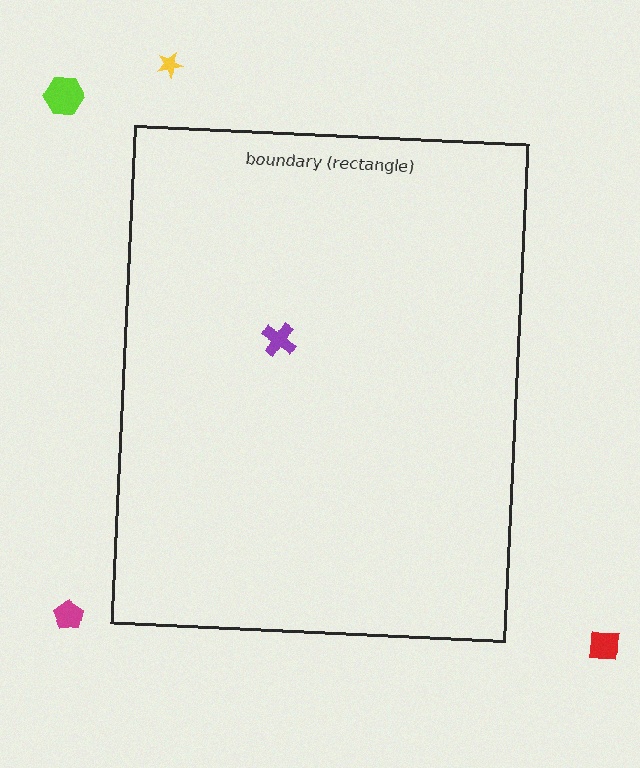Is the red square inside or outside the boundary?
Outside.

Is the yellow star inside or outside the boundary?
Outside.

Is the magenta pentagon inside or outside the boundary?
Outside.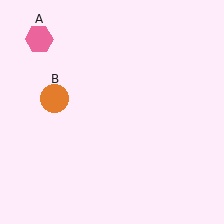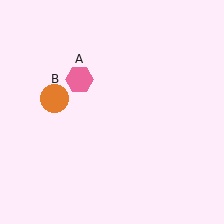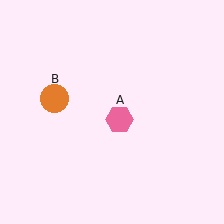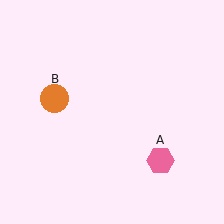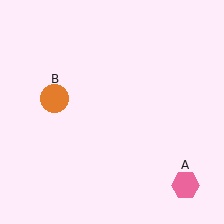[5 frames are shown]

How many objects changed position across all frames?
1 object changed position: pink hexagon (object A).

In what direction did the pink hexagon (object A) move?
The pink hexagon (object A) moved down and to the right.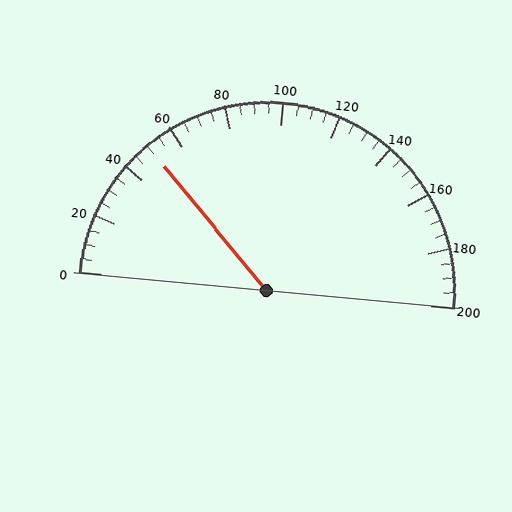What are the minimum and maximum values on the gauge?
The gauge ranges from 0 to 200.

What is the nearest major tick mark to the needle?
The nearest major tick mark is 40.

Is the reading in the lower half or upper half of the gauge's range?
The reading is in the lower half of the range (0 to 200).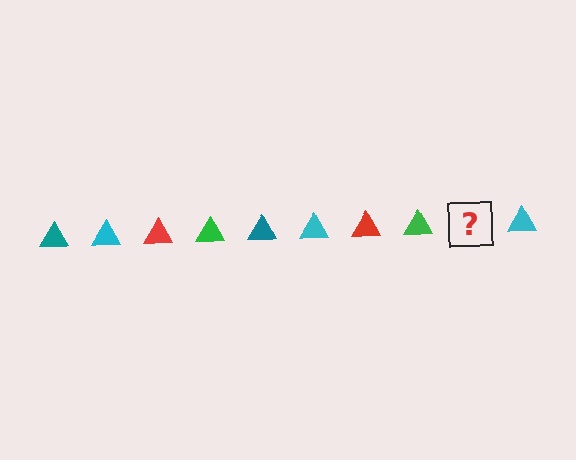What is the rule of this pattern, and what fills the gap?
The rule is that the pattern cycles through teal, cyan, red, green triangles. The gap should be filled with a teal triangle.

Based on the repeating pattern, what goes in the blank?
The blank should be a teal triangle.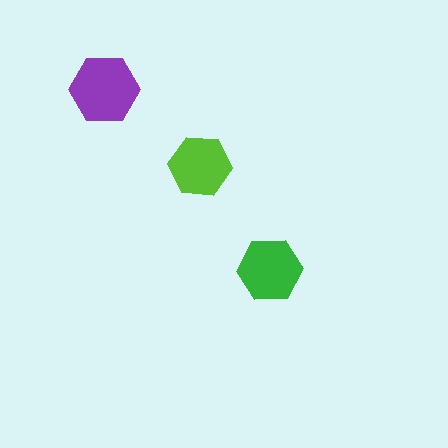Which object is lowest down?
The green hexagon is bottommost.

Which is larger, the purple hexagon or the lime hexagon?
The purple one.